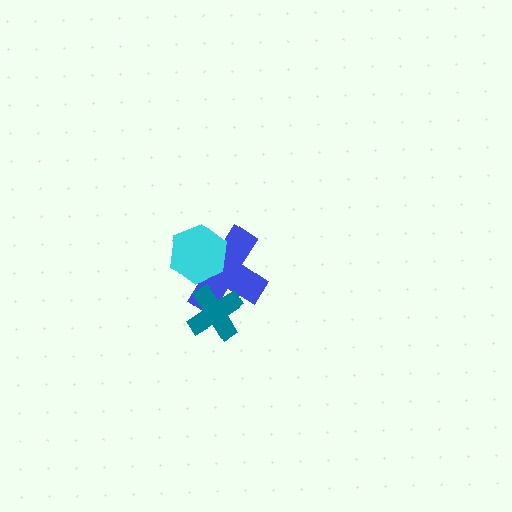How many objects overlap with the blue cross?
2 objects overlap with the blue cross.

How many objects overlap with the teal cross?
1 object overlaps with the teal cross.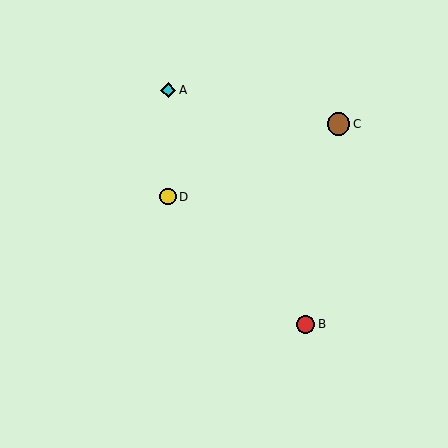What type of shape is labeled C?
Shape C is a brown circle.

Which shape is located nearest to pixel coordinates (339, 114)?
The brown circle (labeled C) at (338, 124) is nearest to that location.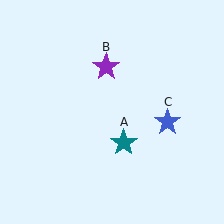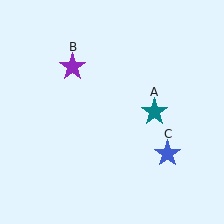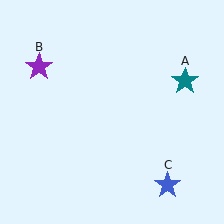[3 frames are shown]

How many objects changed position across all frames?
3 objects changed position: teal star (object A), purple star (object B), blue star (object C).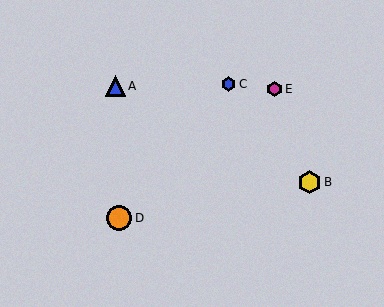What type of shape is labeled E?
Shape E is a magenta hexagon.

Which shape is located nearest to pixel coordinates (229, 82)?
The blue hexagon (labeled C) at (228, 84) is nearest to that location.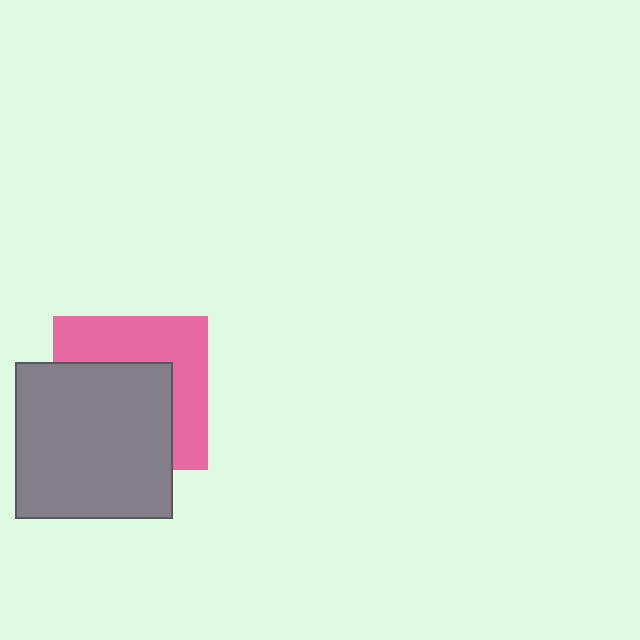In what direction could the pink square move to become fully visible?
The pink square could move toward the upper-right. That would shift it out from behind the gray square entirely.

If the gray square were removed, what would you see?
You would see the complete pink square.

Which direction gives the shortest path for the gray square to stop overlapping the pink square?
Moving toward the lower-left gives the shortest separation.